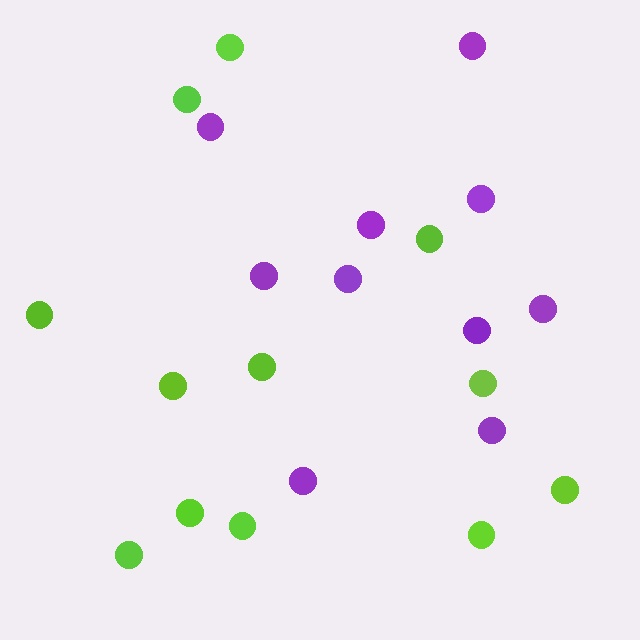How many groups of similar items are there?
There are 2 groups: one group of lime circles (12) and one group of purple circles (10).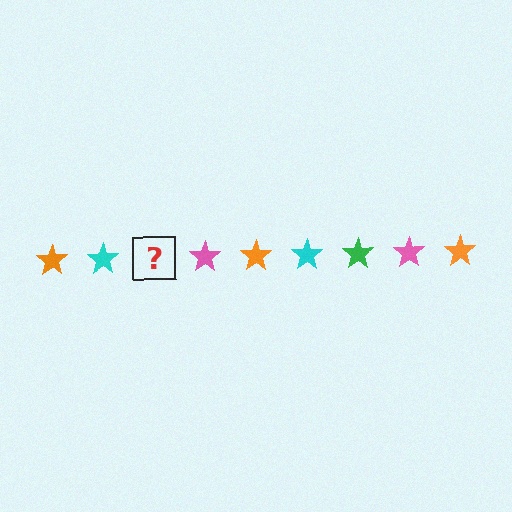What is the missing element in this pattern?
The missing element is a green star.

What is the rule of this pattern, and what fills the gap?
The rule is that the pattern cycles through orange, cyan, green, pink stars. The gap should be filled with a green star.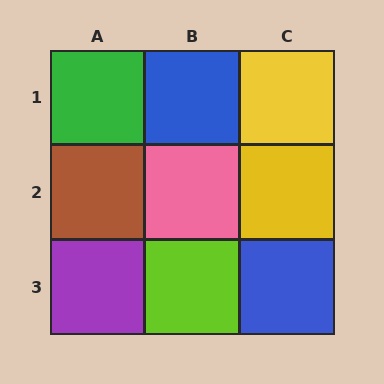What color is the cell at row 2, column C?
Yellow.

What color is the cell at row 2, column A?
Brown.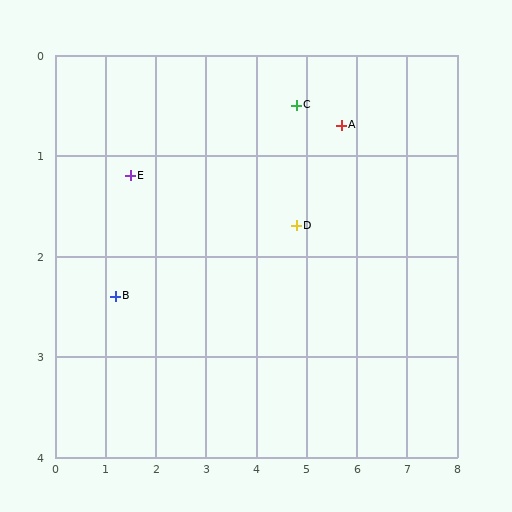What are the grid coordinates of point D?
Point D is at approximately (4.8, 1.7).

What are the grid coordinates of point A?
Point A is at approximately (5.7, 0.7).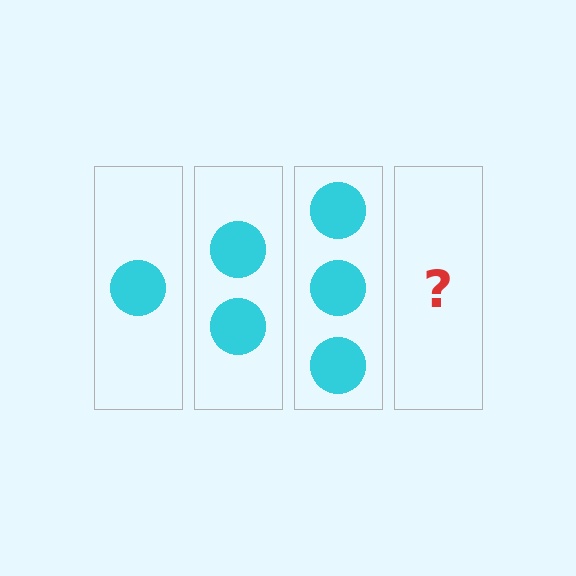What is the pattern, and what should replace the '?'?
The pattern is that each step adds one more circle. The '?' should be 4 circles.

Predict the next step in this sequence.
The next step is 4 circles.